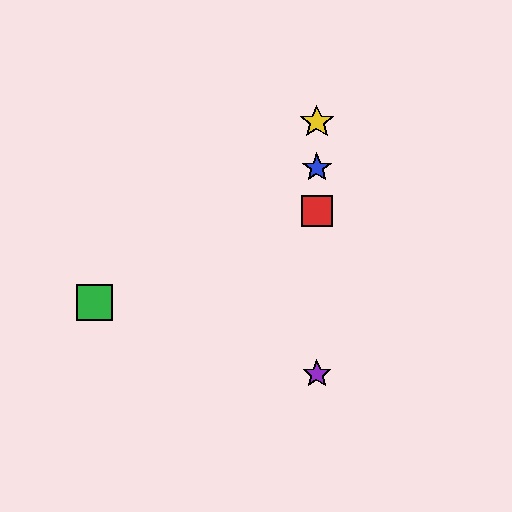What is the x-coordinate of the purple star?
The purple star is at x≈317.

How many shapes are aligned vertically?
4 shapes (the red square, the blue star, the yellow star, the purple star) are aligned vertically.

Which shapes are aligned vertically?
The red square, the blue star, the yellow star, the purple star are aligned vertically.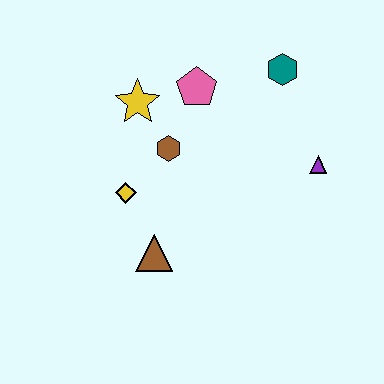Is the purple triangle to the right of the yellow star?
Yes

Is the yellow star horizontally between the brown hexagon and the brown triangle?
No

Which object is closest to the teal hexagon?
The pink pentagon is closest to the teal hexagon.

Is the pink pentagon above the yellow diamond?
Yes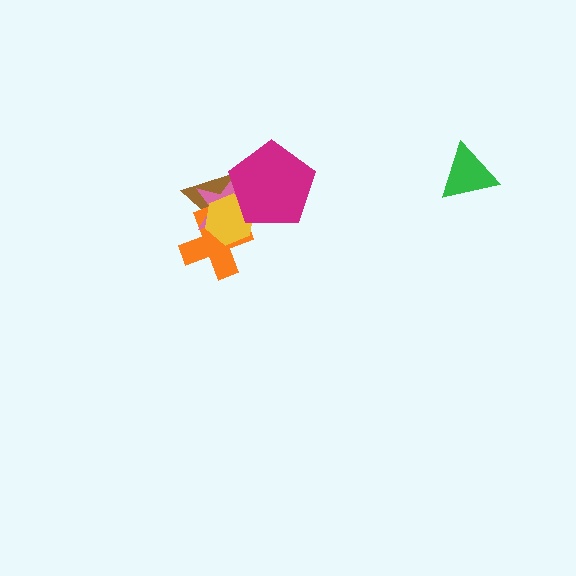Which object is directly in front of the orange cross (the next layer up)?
The pink star is directly in front of the orange cross.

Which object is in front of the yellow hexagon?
The magenta pentagon is in front of the yellow hexagon.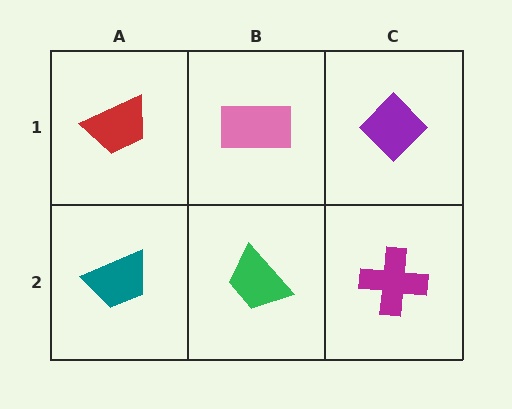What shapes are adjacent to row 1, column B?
A green trapezoid (row 2, column B), a red trapezoid (row 1, column A), a purple diamond (row 1, column C).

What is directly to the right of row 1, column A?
A pink rectangle.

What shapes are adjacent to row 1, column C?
A magenta cross (row 2, column C), a pink rectangle (row 1, column B).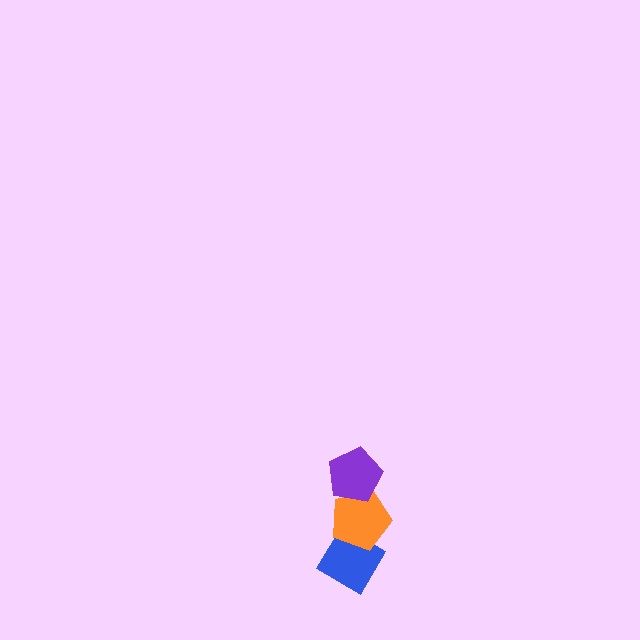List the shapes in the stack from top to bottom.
From top to bottom: the purple pentagon, the orange pentagon, the blue diamond.